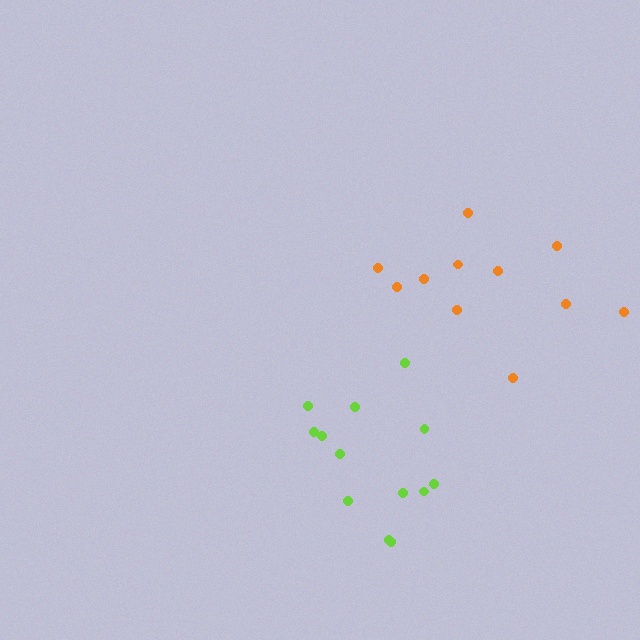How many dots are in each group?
Group 1: 11 dots, Group 2: 13 dots (24 total).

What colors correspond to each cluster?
The clusters are colored: orange, lime.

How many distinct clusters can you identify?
There are 2 distinct clusters.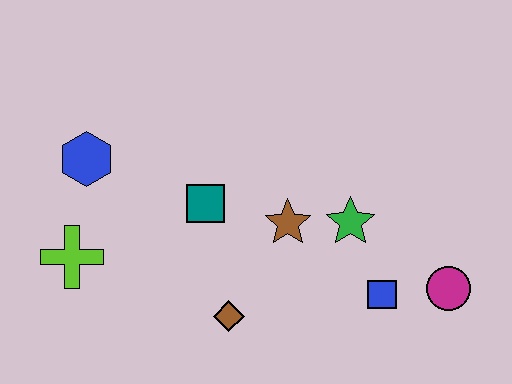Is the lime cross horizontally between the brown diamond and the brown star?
No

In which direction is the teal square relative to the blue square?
The teal square is to the left of the blue square.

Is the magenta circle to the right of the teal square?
Yes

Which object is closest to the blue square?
The magenta circle is closest to the blue square.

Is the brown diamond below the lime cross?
Yes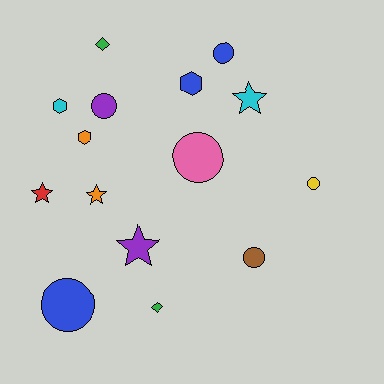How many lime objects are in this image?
There are no lime objects.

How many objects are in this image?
There are 15 objects.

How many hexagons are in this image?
There are 3 hexagons.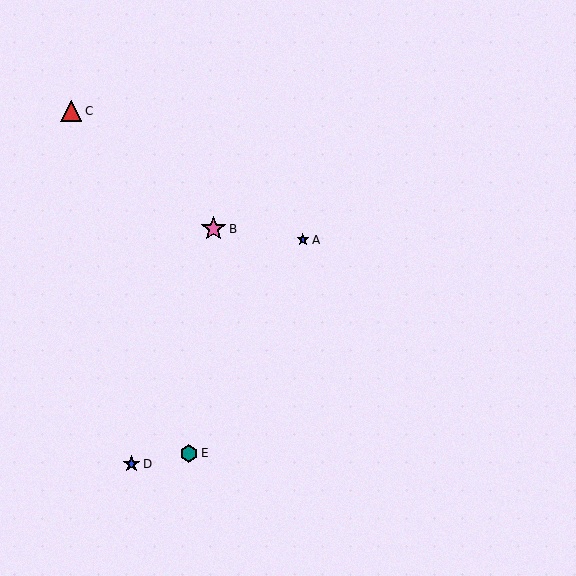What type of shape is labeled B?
Shape B is a pink star.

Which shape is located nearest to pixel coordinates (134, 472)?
The blue star (labeled D) at (131, 464) is nearest to that location.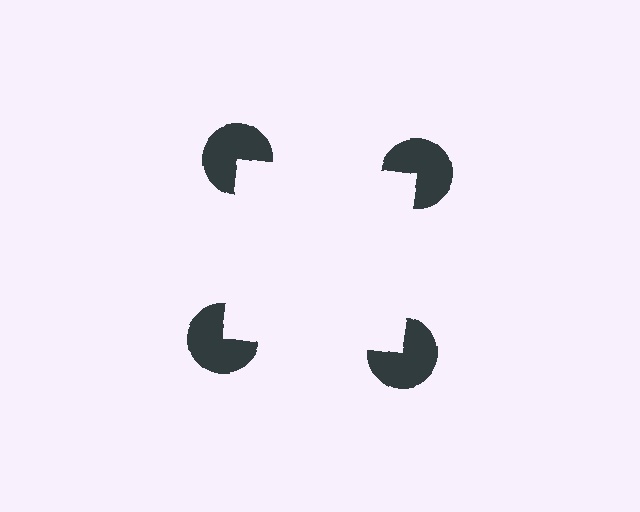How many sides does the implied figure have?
4 sides.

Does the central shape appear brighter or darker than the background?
It typically appears slightly brighter than the background, even though no actual brightness change is drawn.